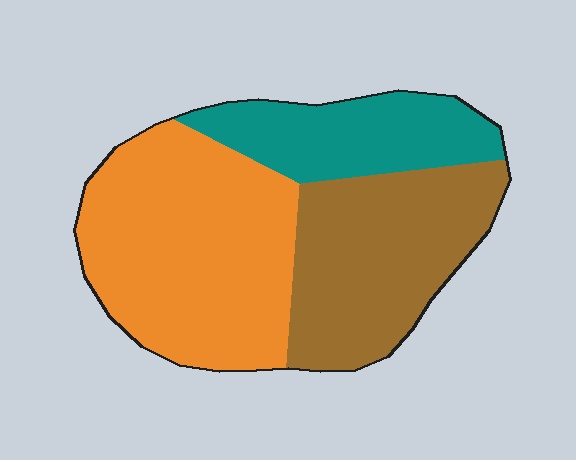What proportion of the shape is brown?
Brown takes up about one third (1/3) of the shape.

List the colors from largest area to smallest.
From largest to smallest: orange, brown, teal.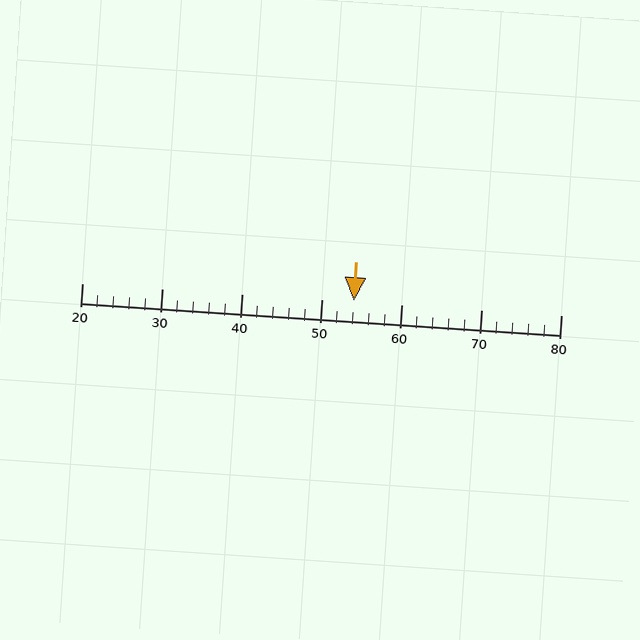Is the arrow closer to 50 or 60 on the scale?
The arrow is closer to 50.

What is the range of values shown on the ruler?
The ruler shows values from 20 to 80.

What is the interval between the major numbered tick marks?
The major tick marks are spaced 10 units apart.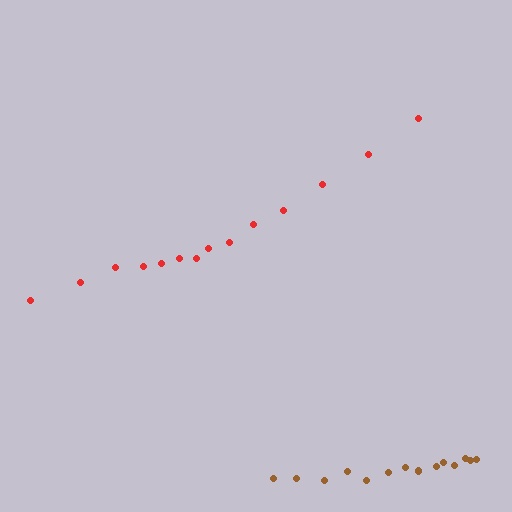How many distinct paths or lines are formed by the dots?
There are 2 distinct paths.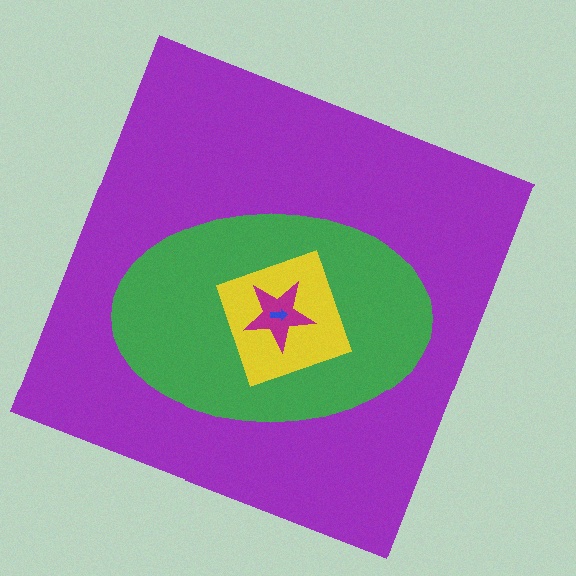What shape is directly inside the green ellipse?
The yellow diamond.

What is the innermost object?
The blue arrow.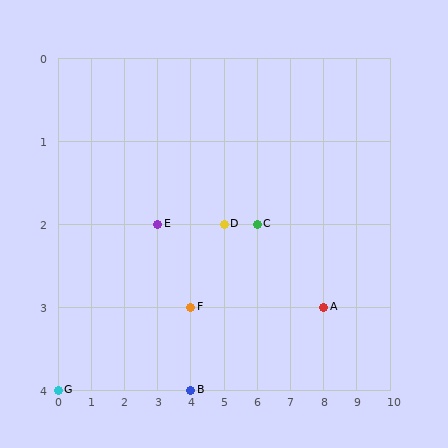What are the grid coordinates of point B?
Point B is at grid coordinates (4, 4).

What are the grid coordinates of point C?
Point C is at grid coordinates (6, 2).